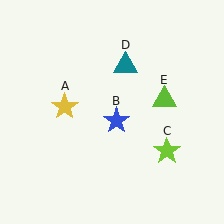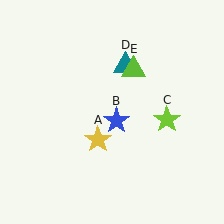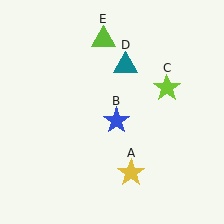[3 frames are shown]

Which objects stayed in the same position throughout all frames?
Blue star (object B) and teal triangle (object D) remained stationary.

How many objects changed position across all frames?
3 objects changed position: yellow star (object A), lime star (object C), lime triangle (object E).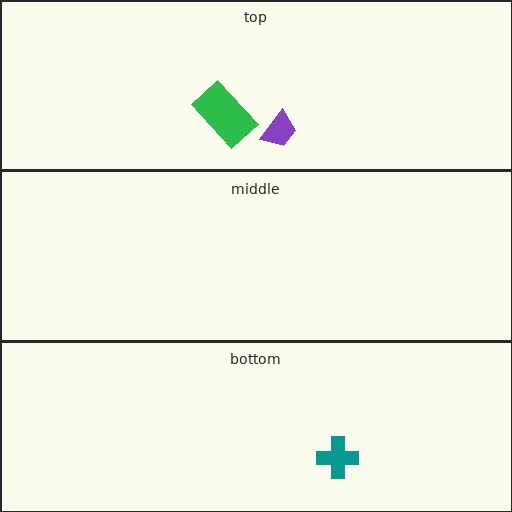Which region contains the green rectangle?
The top region.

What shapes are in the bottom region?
The teal cross.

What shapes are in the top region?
The green rectangle, the purple trapezoid.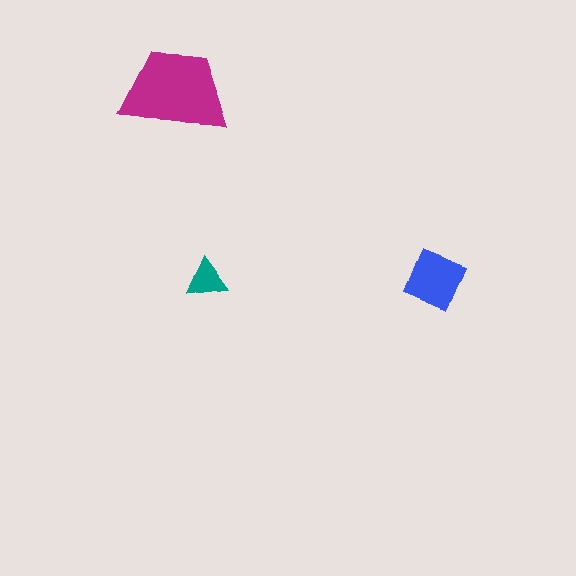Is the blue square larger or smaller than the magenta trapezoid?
Smaller.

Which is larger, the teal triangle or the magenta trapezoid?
The magenta trapezoid.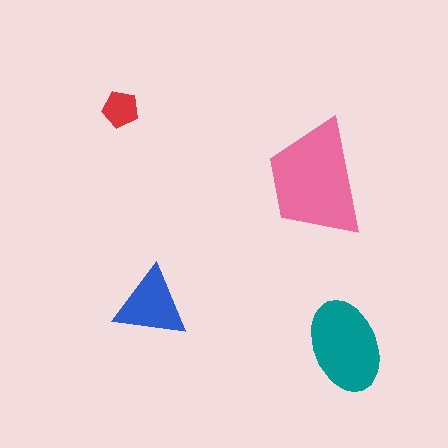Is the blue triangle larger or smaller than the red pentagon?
Larger.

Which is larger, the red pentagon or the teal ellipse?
The teal ellipse.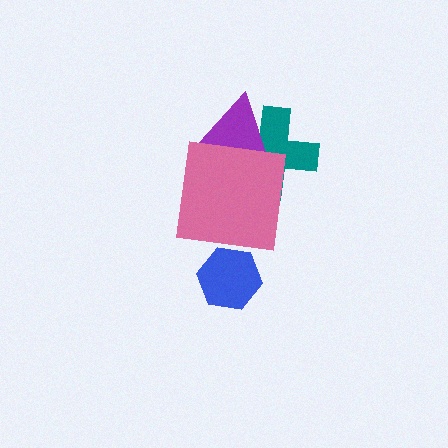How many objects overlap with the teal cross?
2 objects overlap with the teal cross.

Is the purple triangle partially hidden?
Yes, it is partially covered by another shape.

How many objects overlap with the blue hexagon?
0 objects overlap with the blue hexagon.